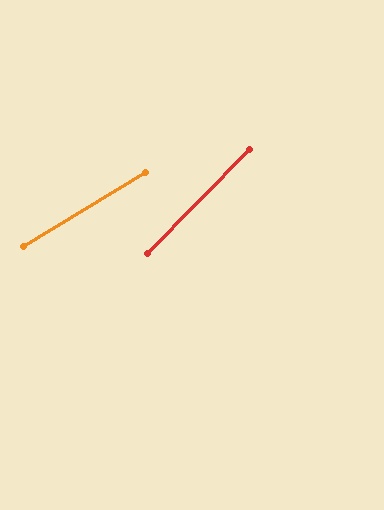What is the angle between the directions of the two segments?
Approximately 14 degrees.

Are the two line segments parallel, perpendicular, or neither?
Neither parallel nor perpendicular — they differ by about 14°.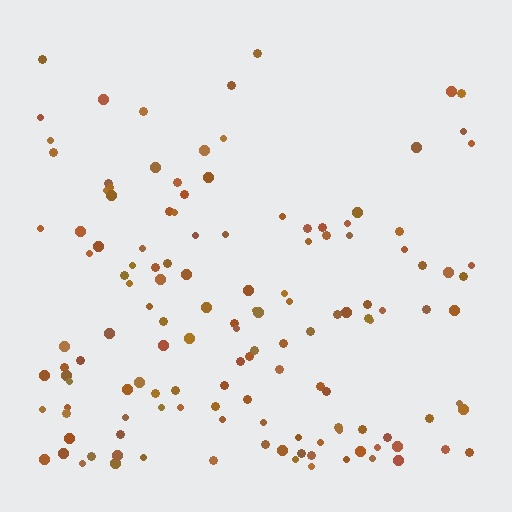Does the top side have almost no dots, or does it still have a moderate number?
Still a moderate number, just noticeably fewer than the bottom.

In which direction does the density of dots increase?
From top to bottom, with the bottom side densest.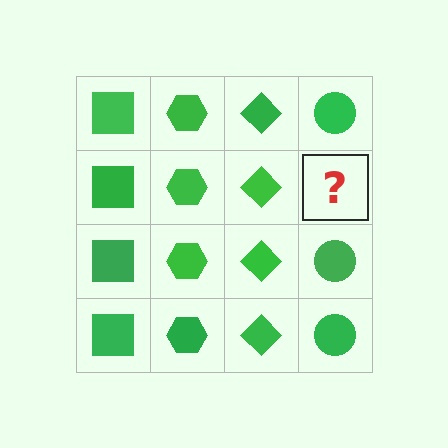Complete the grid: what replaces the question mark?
The question mark should be replaced with a green circle.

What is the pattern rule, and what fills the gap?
The rule is that each column has a consistent shape. The gap should be filled with a green circle.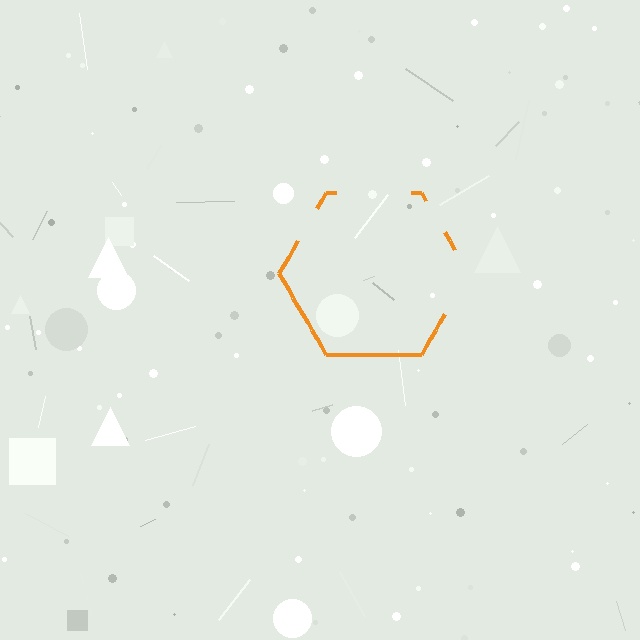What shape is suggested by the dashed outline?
The dashed outline suggests a hexagon.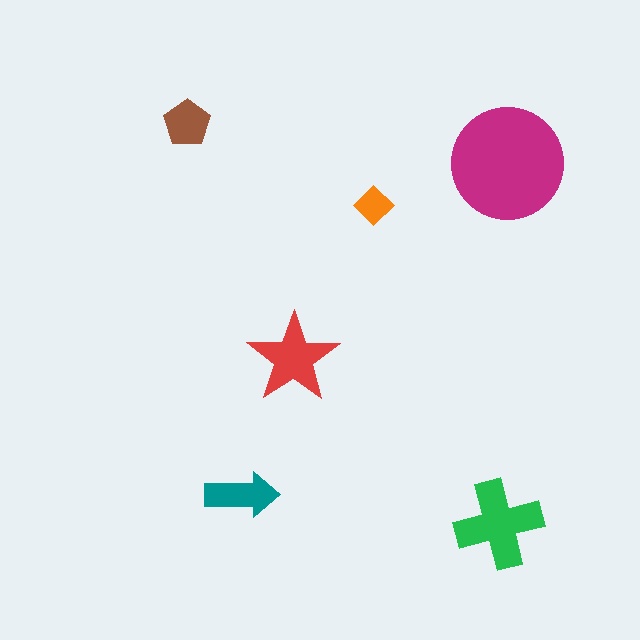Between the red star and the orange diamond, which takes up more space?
The red star.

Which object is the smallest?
The orange diamond.